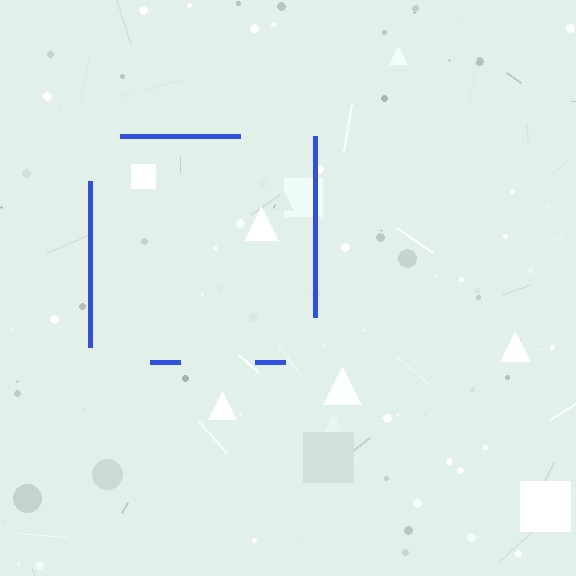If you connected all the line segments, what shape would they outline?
They would outline a square.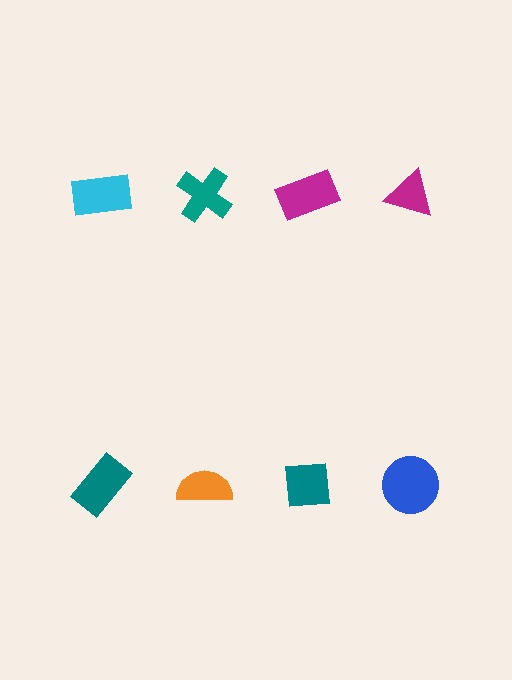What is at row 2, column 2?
An orange semicircle.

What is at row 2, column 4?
A blue circle.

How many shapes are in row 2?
4 shapes.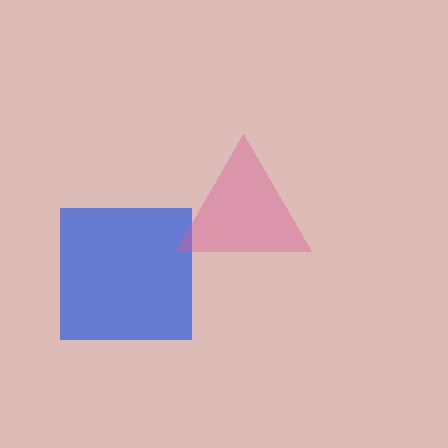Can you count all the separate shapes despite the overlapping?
Yes, there are 2 separate shapes.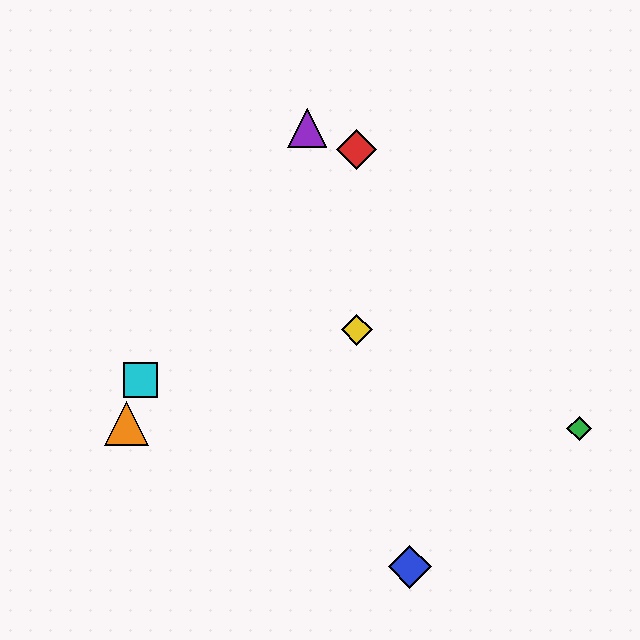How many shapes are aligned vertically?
2 shapes (the red diamond, the yellow diamond) are aligned vertically.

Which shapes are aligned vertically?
The red diamond, the yellow diamond are aligned vertically.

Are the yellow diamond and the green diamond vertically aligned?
No, the yellow diamond is at x≈357 and the green diamond is at x≈579.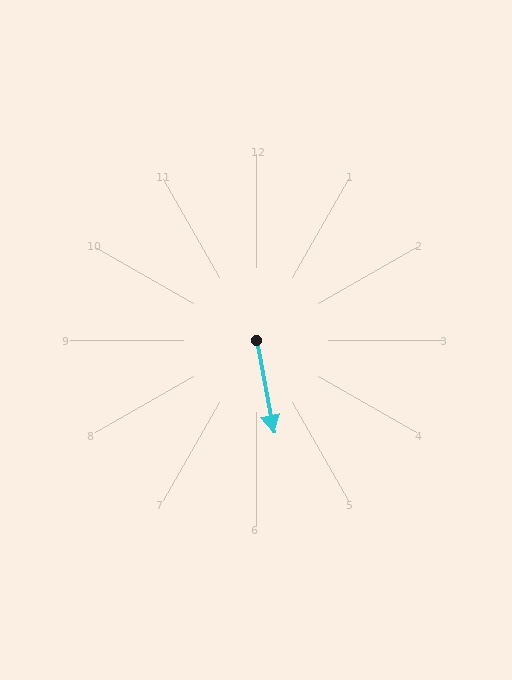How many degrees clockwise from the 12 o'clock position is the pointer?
Approximately 169 degrees.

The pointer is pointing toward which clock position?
Roughly 6 o'clock.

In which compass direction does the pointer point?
South.